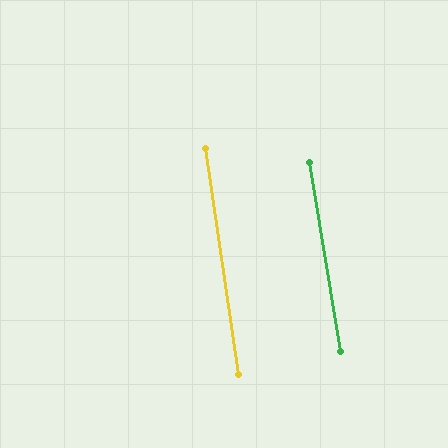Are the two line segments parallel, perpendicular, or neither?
Parallel — their directions differ by only 1.0°.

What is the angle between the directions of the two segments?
Approximately 1 degree.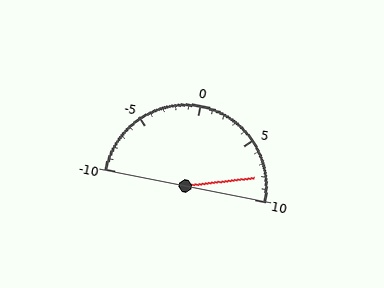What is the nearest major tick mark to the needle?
The nearest major tick mark is 10.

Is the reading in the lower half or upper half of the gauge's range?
The reading is in the upper half of the range (-10 to 10).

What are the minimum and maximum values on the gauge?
The gauge ranges from -10 to 10.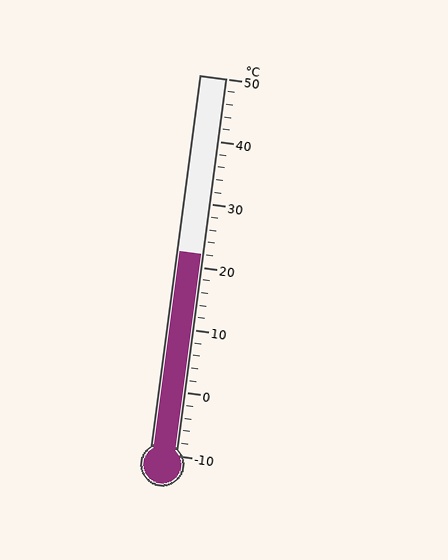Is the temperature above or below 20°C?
The temperature is above 20°C.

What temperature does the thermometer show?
The thermometer shows approximately 22°C.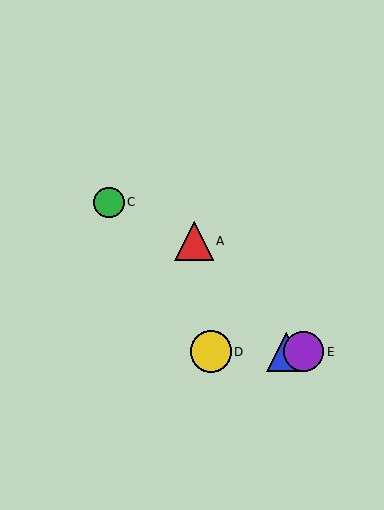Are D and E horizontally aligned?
Yes, both are at y≈352.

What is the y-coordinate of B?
Object B is at y≈352.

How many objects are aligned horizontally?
3 objects (B, D, E) are aligned horizontally.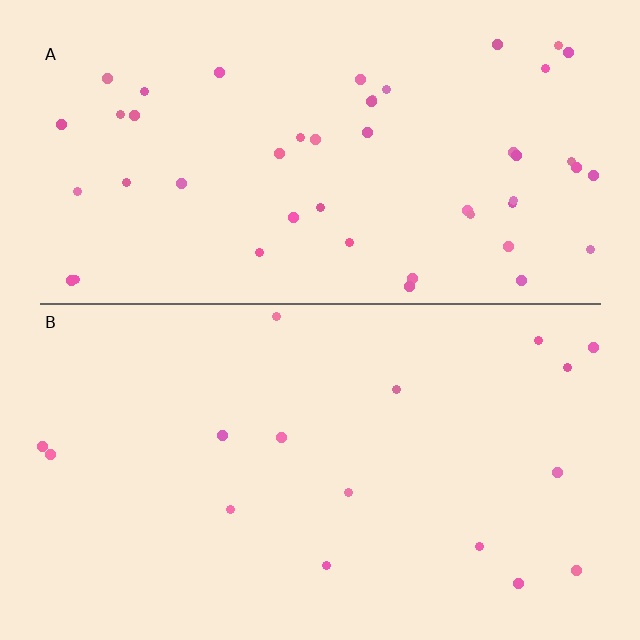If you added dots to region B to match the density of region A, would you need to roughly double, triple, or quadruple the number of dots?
Approximately triple.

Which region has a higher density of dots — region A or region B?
A (the top).